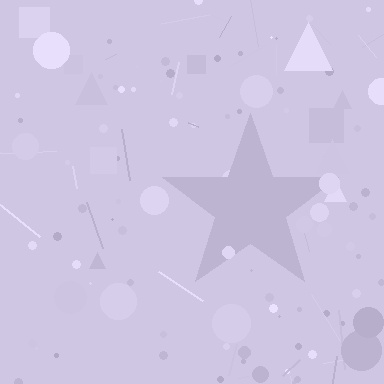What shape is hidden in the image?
A star is hidden in the image.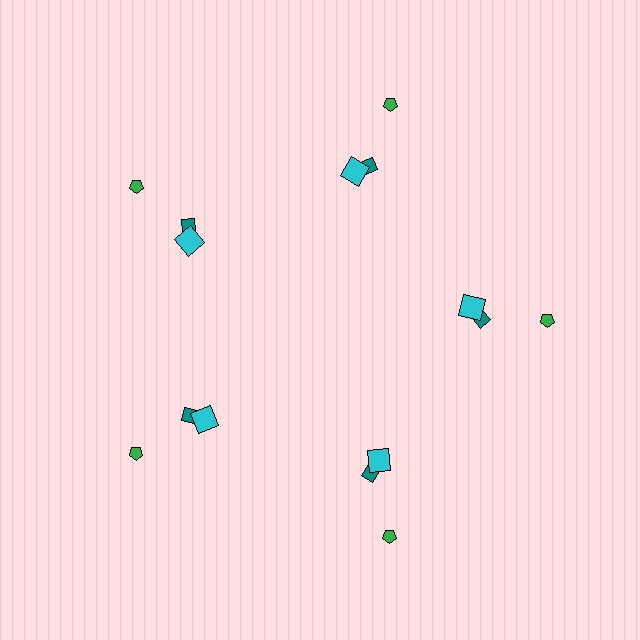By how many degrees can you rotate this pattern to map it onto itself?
The pattern maps onto itself every 72 degrees of rotation.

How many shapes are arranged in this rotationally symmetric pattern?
There are 15 shapes, arranged in 5 groups of 3.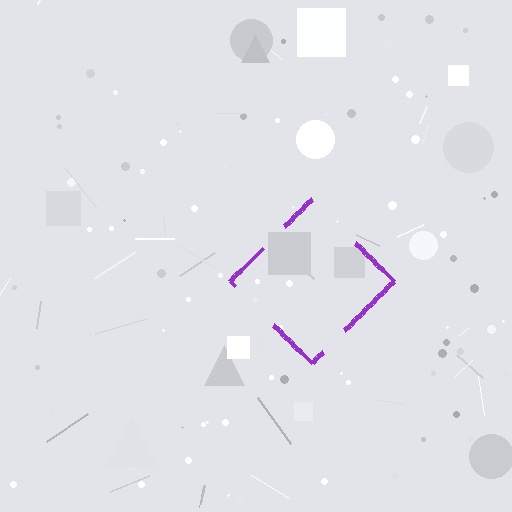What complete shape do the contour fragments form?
The contour fragments form a diamond.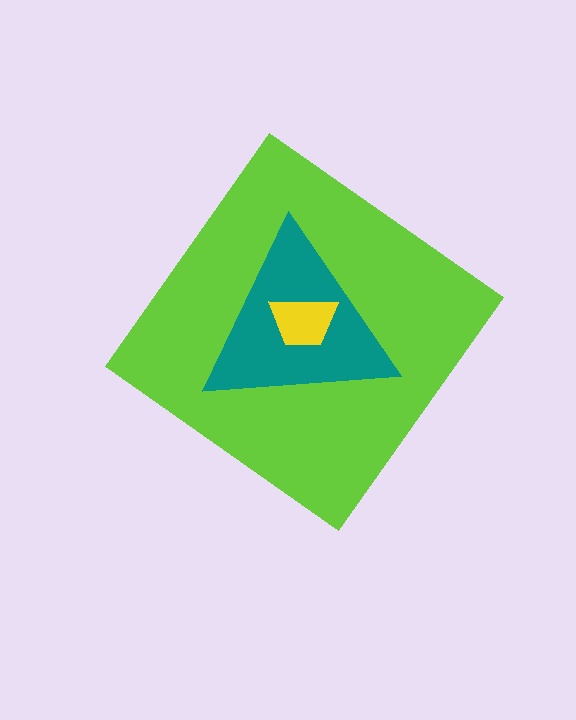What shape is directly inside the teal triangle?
The yellow trapezoid.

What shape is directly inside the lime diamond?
The teal triangle.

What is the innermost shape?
The yellow trapezoid.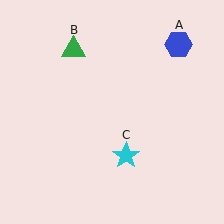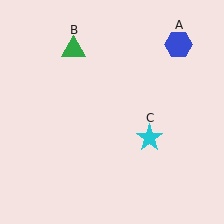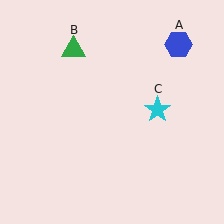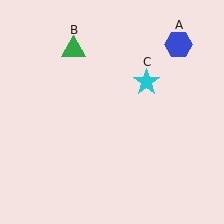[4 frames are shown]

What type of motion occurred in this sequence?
The cyan star (object C) rotated counterclockwise around the center of the scene.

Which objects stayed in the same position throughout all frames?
Blue hexagon (object A) and green triangle (object B) remained stationary.